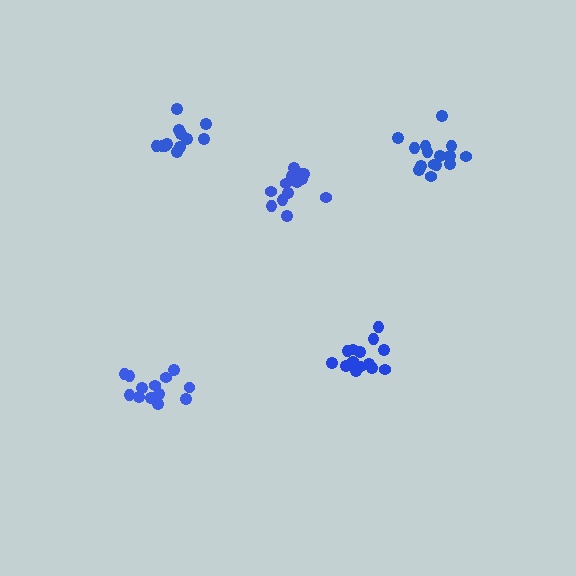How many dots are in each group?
Group 1: 14 dots, Group 2: 15 dots, Group 3: 12 dots, Group 4: 15 dots, Group 5: 13 dots (69 total).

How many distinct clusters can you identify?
There are 5 distinct clusters.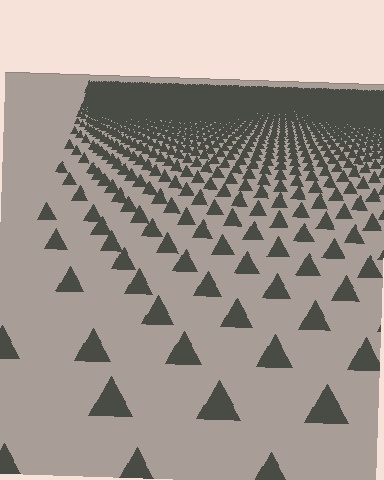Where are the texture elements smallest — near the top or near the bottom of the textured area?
Near the top.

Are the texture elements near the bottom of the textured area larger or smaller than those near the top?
Larger. Near the bottom, elements are closer to the viewer and appear at a bigger on-screen size.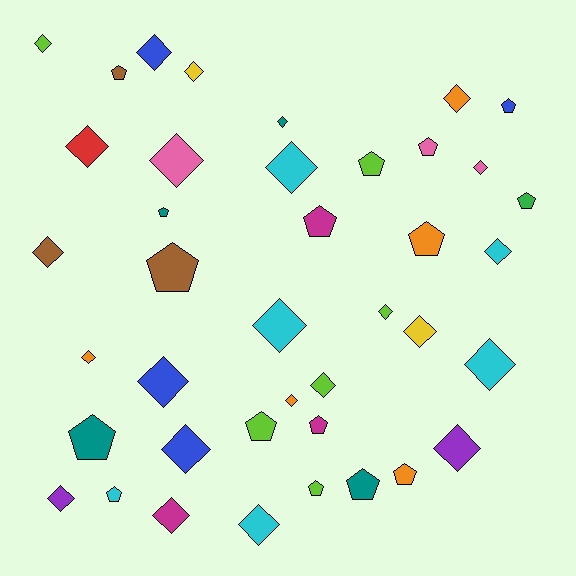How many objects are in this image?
There are 40 objects.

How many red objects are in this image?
There is 1 red object.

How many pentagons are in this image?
There are 16 pentagons.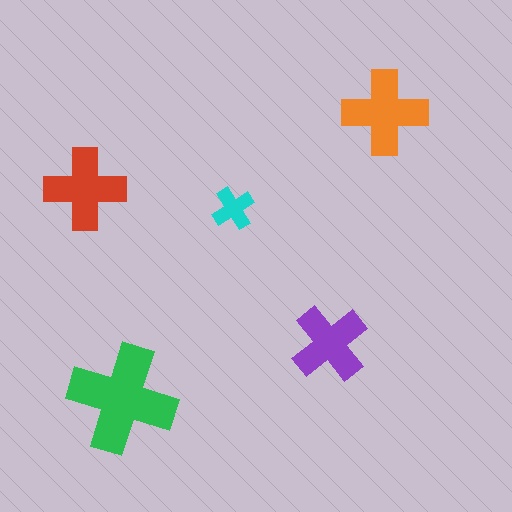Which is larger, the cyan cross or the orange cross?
The orange one.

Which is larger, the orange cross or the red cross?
The orange one.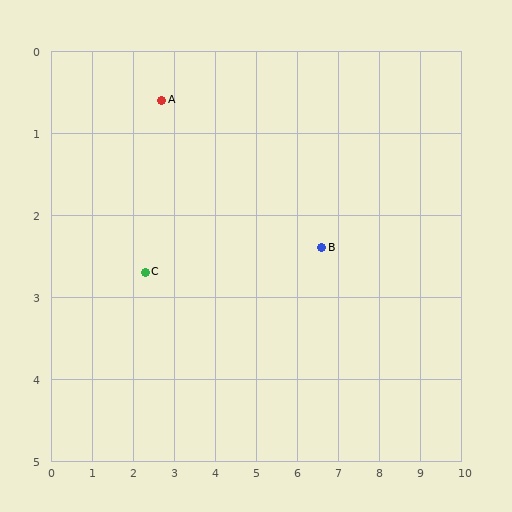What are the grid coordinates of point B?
Point B is at approximately (6.6, 2.4).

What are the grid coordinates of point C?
Point C is at approximately (2.3, 2.7).